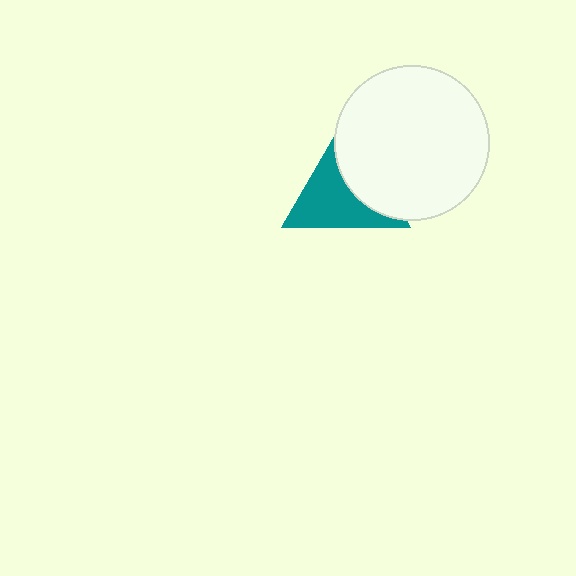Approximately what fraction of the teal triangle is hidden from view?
Roughly 43% of the teal triangle is hidden behind the white circle.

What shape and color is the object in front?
The object in front is a white circle.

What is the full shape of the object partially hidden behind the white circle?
The partially hidden object is a teal triangle.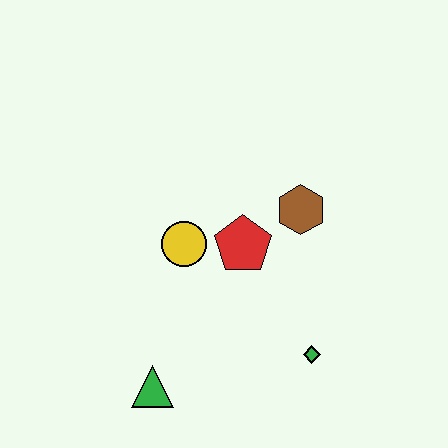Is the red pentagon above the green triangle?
Yes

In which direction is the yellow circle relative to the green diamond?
The yellow circle is to the left of the green diamond.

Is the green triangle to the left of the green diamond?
Yes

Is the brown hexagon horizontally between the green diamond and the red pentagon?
Yes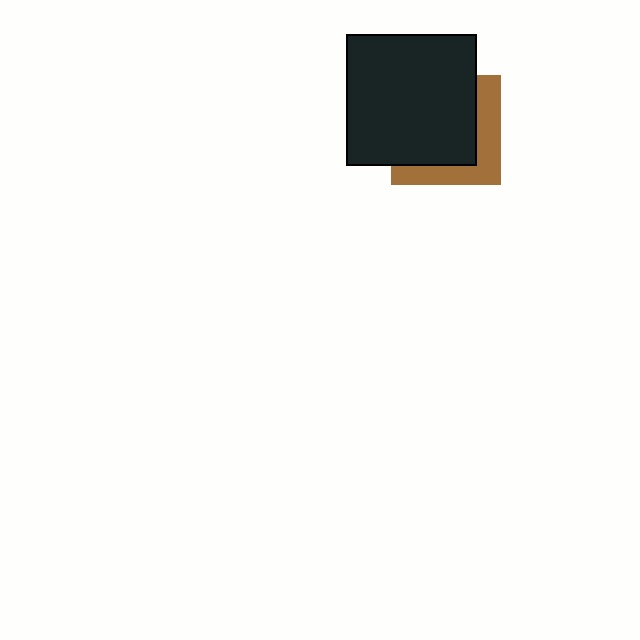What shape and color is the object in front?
The object in front is a black square.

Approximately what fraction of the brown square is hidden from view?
Roughly 64% of the brown square is hidden behind the black square.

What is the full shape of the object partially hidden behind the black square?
The partially hidden object is a brown square.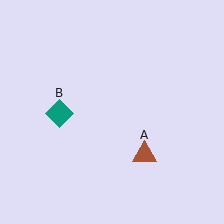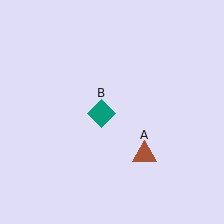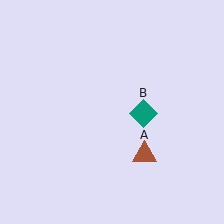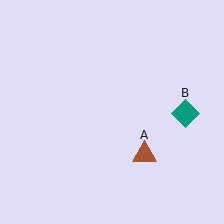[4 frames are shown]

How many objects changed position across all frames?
1 object changed position: teal diamond (object B).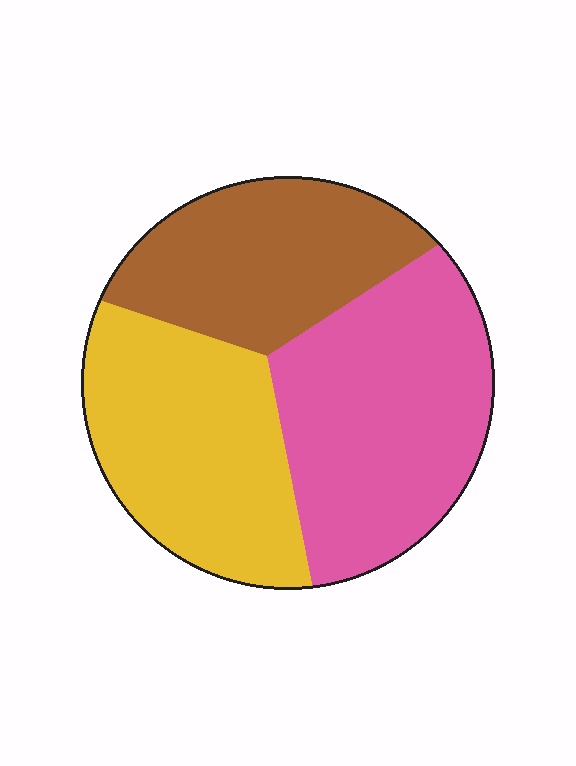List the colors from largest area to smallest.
From largest to smallest: pink, yellow, brown.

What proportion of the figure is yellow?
Yellow takes up about one third (1/3) of the figure.